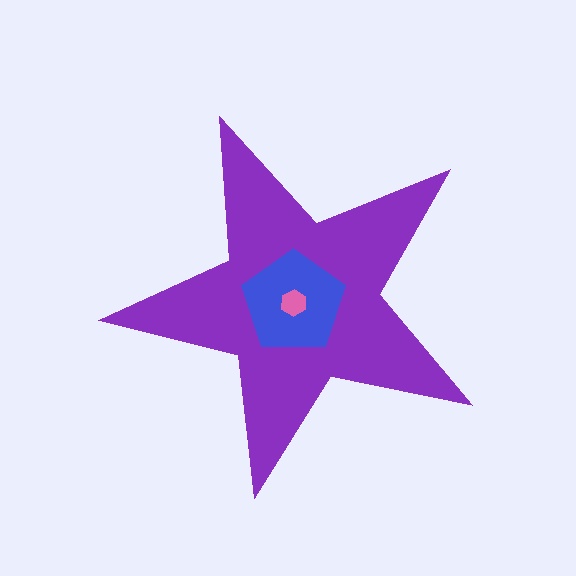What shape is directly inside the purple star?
The blue pentagon.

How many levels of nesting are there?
3.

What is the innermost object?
The pink hexagon.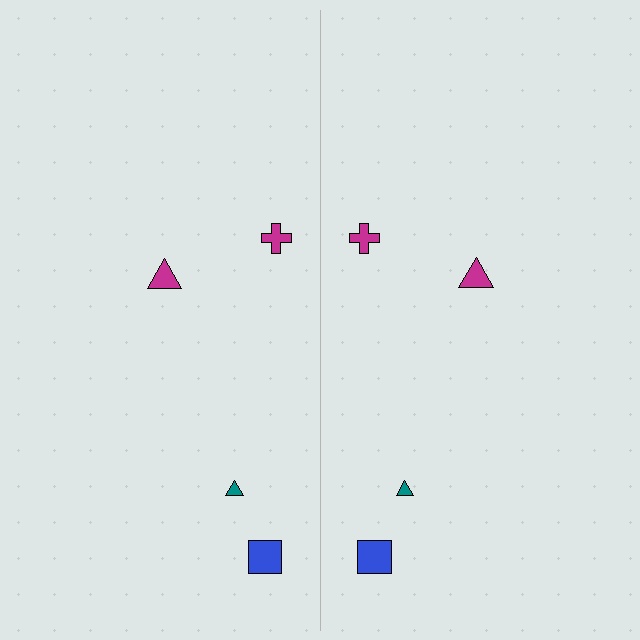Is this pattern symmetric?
Yes, this pattern has bilateral (reflection) symmetry.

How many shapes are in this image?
There are 8 shapes in this image.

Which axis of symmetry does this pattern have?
The pattern has a vertical axis of symmetry running through the center of the image.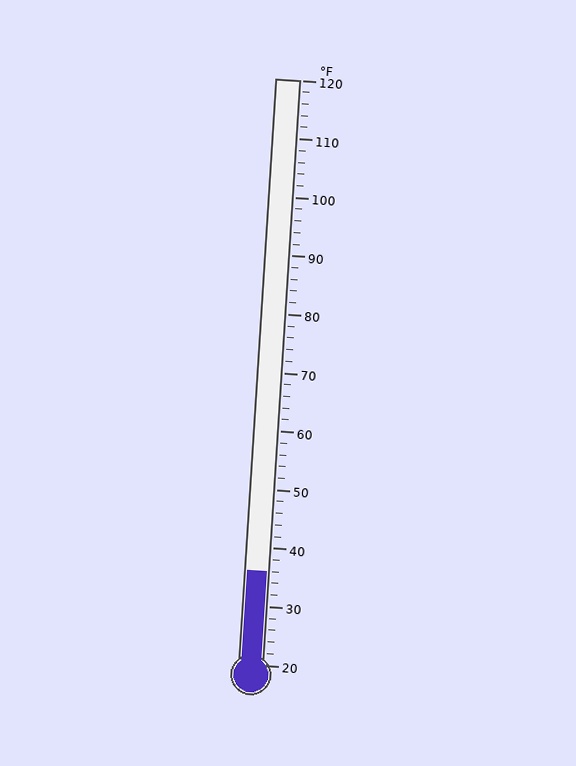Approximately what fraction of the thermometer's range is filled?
The thermometer is filled to approximately 15% of its range.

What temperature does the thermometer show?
The thermometer shows approximately 36°F.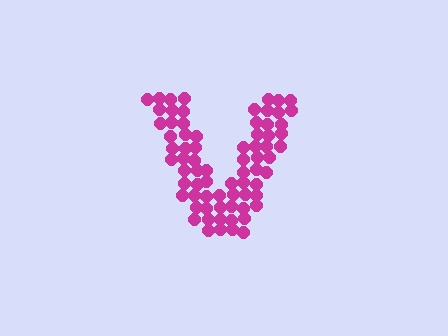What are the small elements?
The small elements are circles.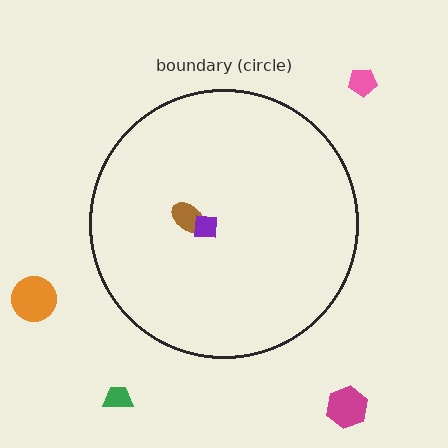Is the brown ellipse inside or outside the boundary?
Inside.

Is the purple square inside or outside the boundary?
Inside.